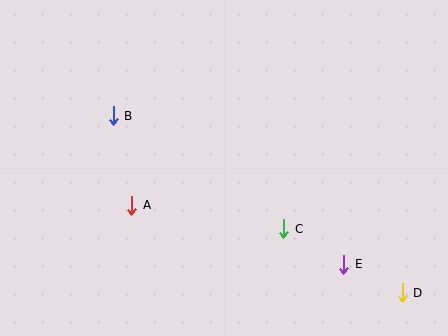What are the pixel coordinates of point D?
Point D is at (402, 293).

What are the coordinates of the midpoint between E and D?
The midpoint between E and D is at (373, 279).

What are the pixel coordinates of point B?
Point B is at (113, 116).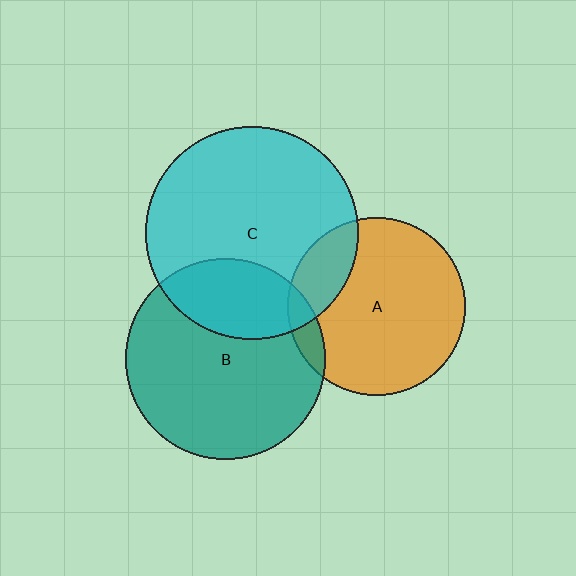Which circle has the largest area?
Circle C (cyan).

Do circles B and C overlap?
Yes.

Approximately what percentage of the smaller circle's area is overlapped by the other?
Approximately 30%.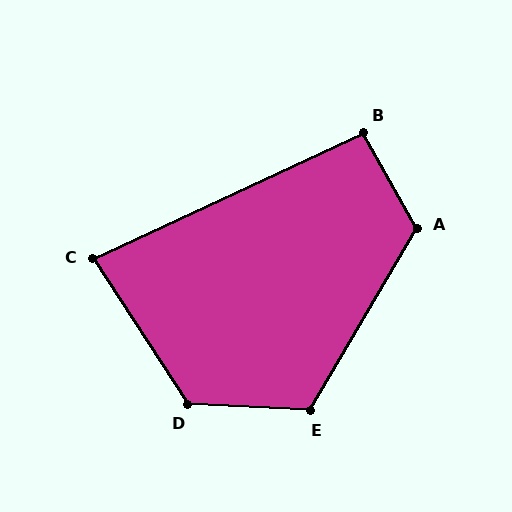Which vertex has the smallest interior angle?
C, at approximately 82 degrees.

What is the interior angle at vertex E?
Approximately 118 degrees (obtuse).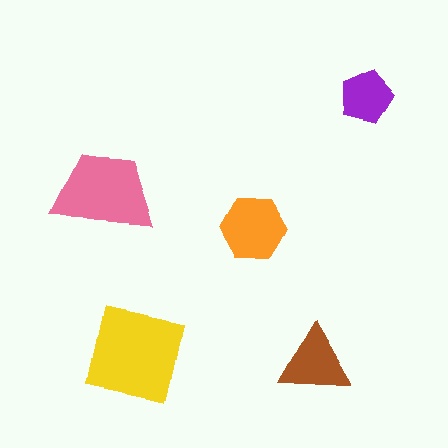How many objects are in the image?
There are 5 objects in the image.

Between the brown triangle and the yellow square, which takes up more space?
The yellow square.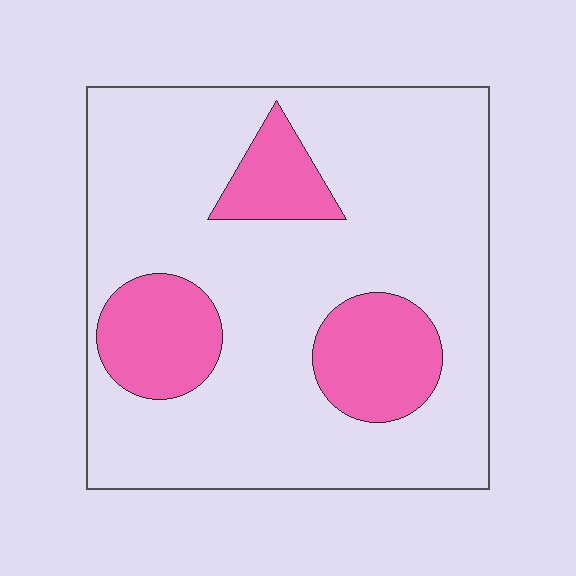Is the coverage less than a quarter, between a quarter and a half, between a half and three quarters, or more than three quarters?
Less than a quarter.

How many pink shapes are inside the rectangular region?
3.